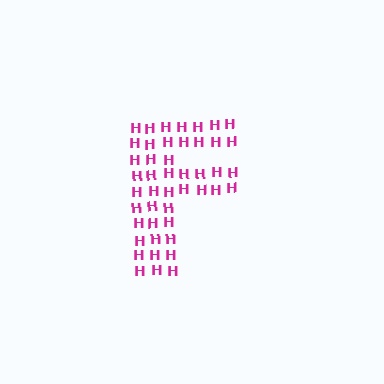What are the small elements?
The small elements are letter H's.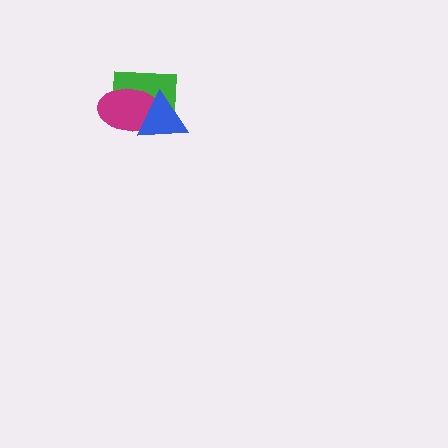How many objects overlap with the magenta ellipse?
2 objects overlap with the magenta ellipse.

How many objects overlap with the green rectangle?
2 objects overlap with the green rectangle.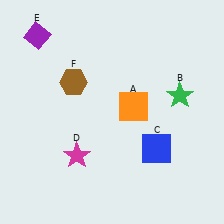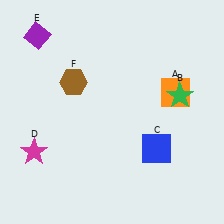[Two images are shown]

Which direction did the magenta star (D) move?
The magenta star (D) moved left.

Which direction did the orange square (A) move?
The orange square (A) moved right.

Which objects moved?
The objects that moved are: the orange square (A), the magenta star (D).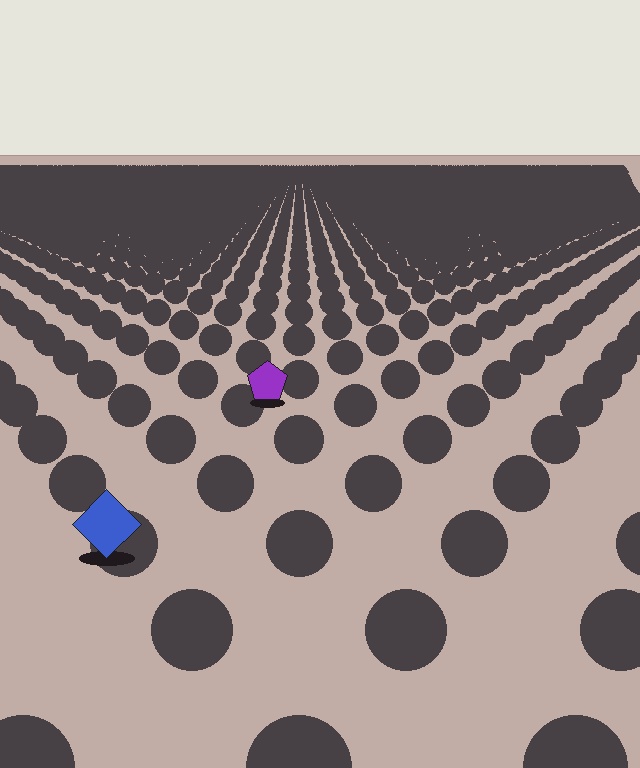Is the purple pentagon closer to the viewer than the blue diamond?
No. The blue diamond is closer — you can tell from the texture gradient: the ground texture is coarser near it.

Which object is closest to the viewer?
The blue diamond is closest. The texture marks near it are larger and more spread out.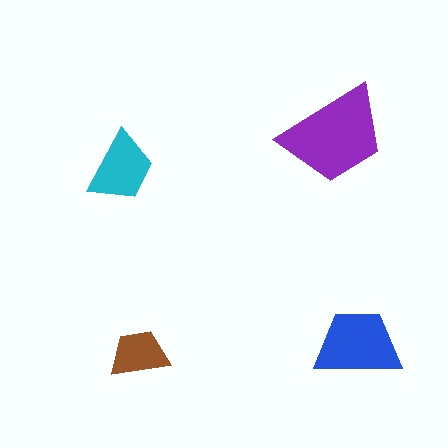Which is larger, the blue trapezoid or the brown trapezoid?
The blue one.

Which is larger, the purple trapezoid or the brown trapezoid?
The purple one.